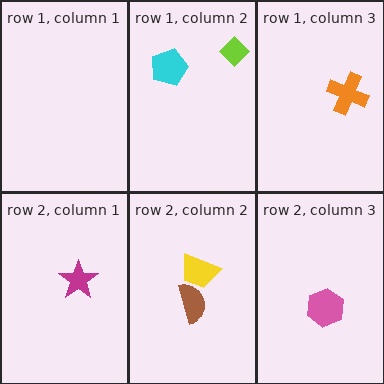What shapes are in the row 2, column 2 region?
The brown semicircle, the yellow trapezoid.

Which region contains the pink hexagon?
The row 2, column 3 region.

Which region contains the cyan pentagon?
The row 1, column 2 region.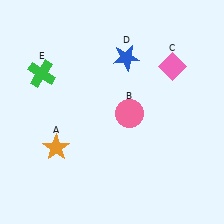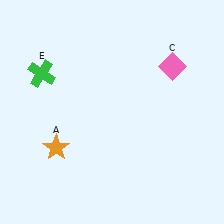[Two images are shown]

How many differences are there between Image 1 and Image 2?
There are 2 differences between the two images.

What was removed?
The blue star (D), the pink circle (B) were removed in Image 2.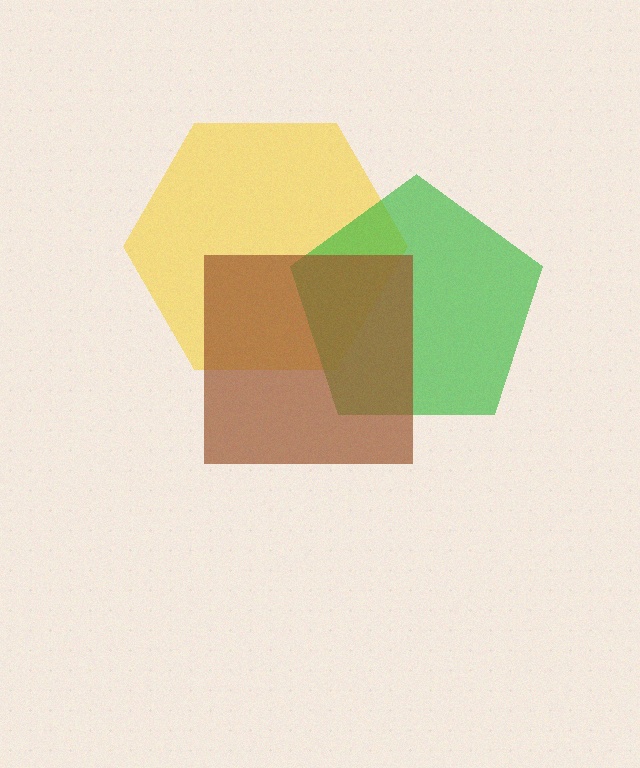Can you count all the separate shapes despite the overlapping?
Yes, there are 3 separate shapes.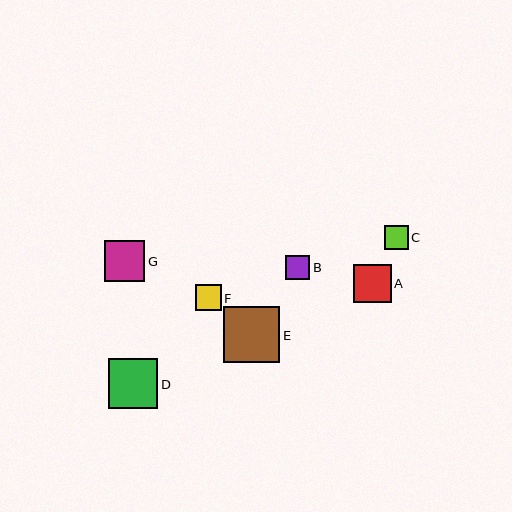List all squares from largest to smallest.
From largest to smallest: E, D, G, A, F, B, C.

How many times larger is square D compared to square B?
Square D is approximately 2.1 times the size of square B.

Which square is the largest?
Square E is the largest with a size of approximately 56 pixels.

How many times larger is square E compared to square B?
Square E is approximately 2.3 times the size of square B.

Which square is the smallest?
Square C is the smallest with a size of approximately 23 pixels.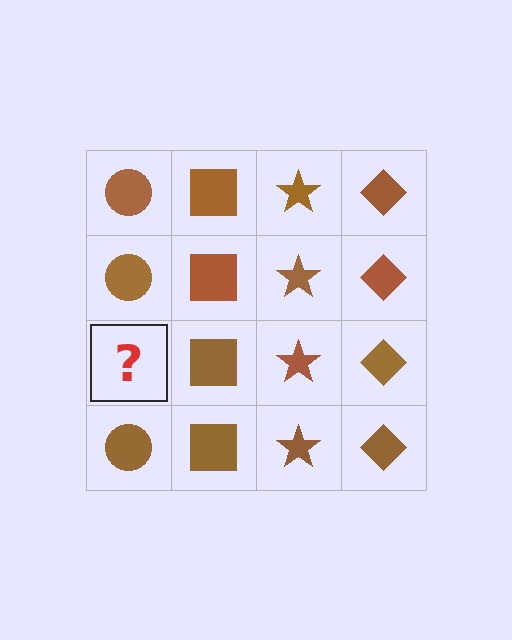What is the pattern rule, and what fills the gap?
The rule is that each column has a consistent shape. The gap should be filled with a brown circle.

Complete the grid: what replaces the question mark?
The question mark should be replaced with a brown circle.